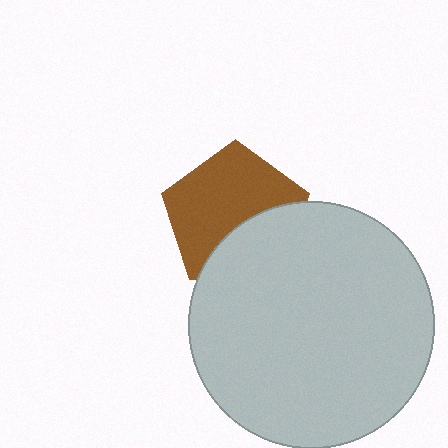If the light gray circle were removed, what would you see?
You would see the complete brown pentagon.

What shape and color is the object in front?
The object in front is a light gray circle.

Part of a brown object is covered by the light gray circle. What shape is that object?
It is a pentagon.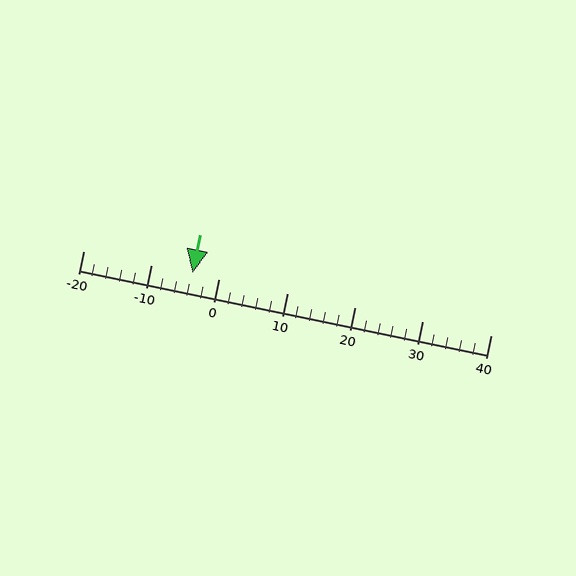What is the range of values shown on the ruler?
The ruler shows values from -20 to 40.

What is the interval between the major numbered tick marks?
The major tick marks are spaced 10 units apart.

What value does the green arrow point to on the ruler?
The green arrow points to approximately -4.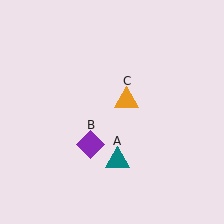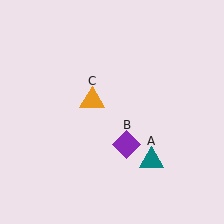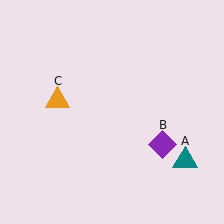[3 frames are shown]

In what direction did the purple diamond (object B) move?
The purple diamond (object B) moved right.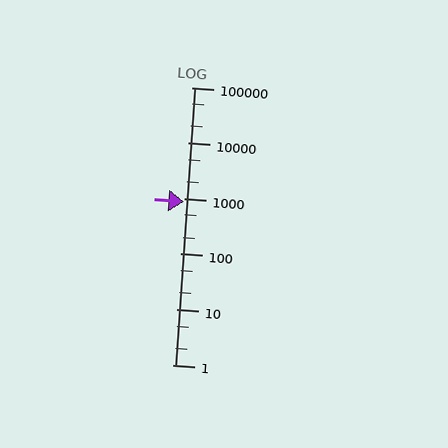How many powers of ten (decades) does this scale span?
The scale spans 5 decades, from 1 to 100000.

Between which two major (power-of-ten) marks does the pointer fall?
The pointer is between 100 and 1000.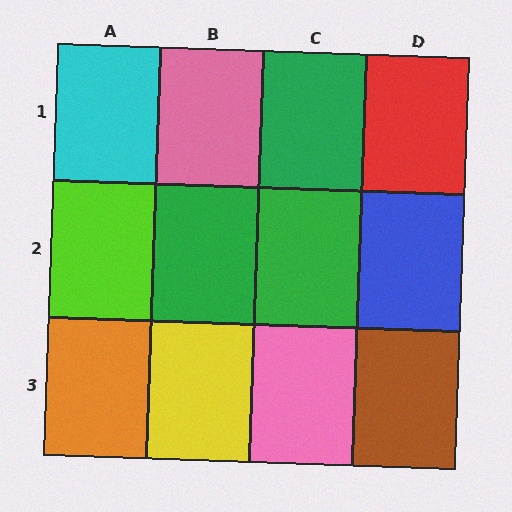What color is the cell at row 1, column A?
Cyan.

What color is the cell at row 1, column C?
Green.